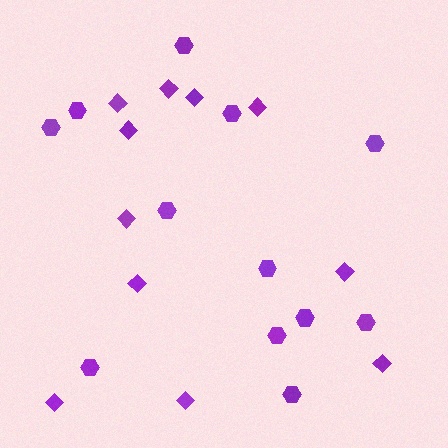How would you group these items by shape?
There are 2 groups: one group of diamonds (11) and one group of hexagons (12).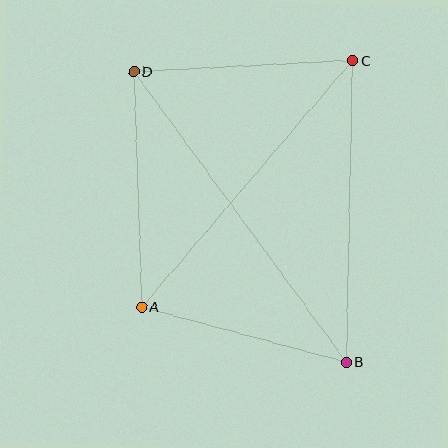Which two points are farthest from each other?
Points B and D are farthest from each other.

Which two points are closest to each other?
Points A and B are closest to each other.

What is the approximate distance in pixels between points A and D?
The distance between A and D is approximately 236 pixels.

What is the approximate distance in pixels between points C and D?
The distance between C and D is approximately 220 pixels.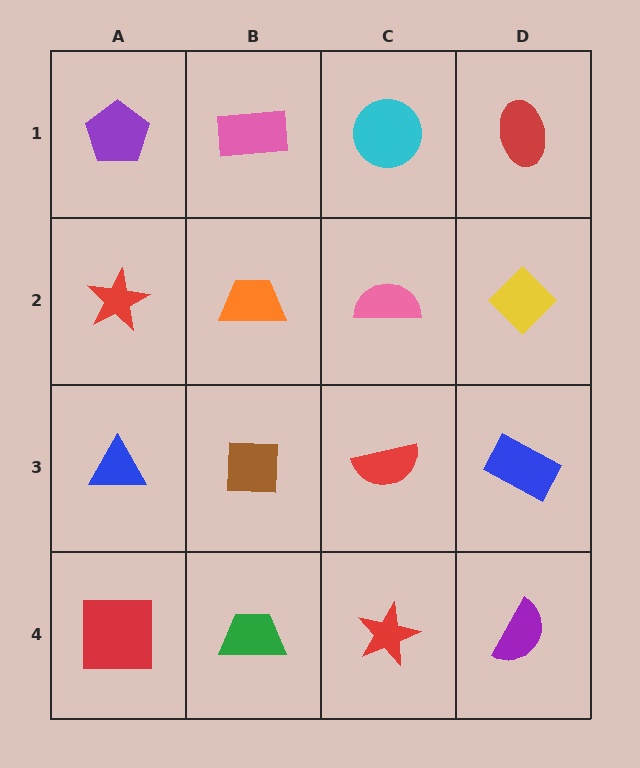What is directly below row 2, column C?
A red semicircle.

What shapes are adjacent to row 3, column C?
A pink semicircle (row 2, column C), a red star (row 4, column C), a brown square (row 3, column B), a blue rectangle (row 3, column D).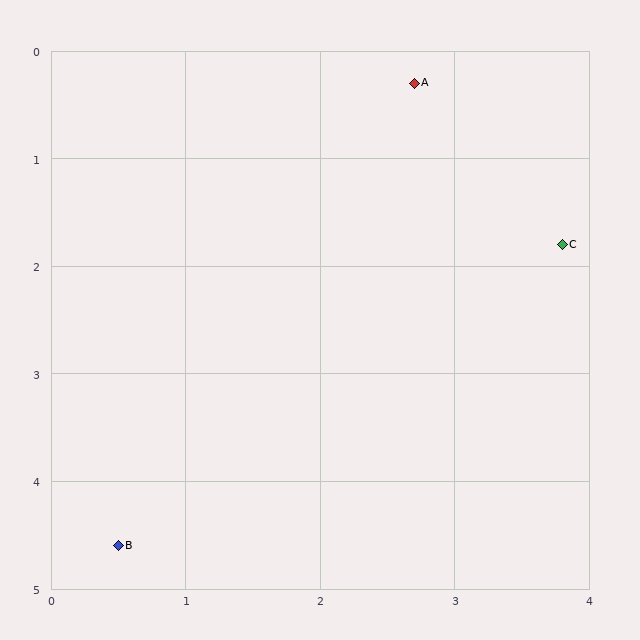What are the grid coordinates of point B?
Point B is at approximately (0.5, 4.6).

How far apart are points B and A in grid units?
Points B and A are about 4.8 grid units apart.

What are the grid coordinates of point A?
Point A is at approximately (2.7, 0.3).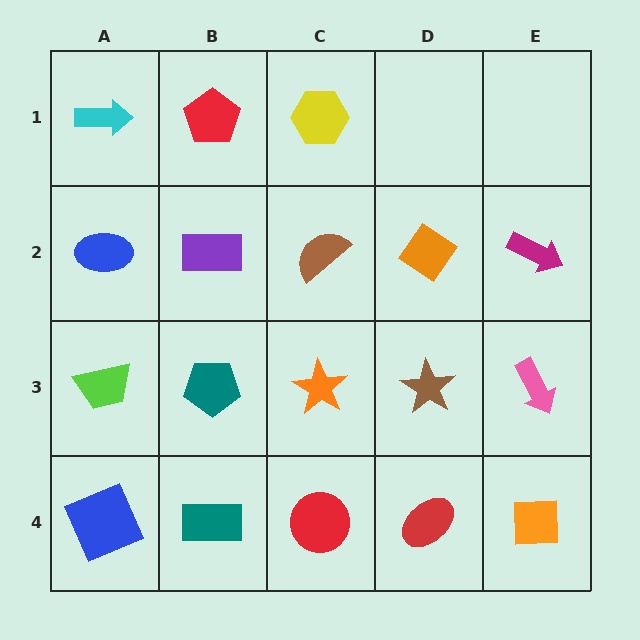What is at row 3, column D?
A brown star.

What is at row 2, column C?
A brown semicircle.